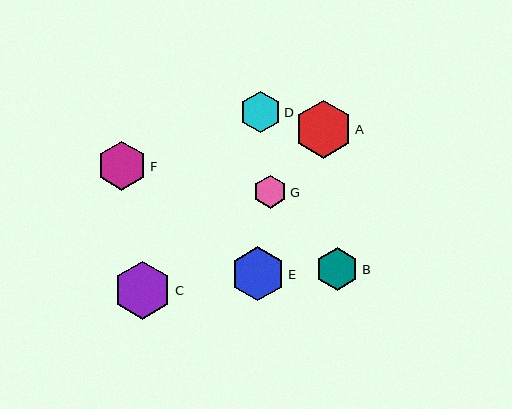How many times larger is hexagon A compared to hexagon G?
Hexagon A is approximately 1.7 times the size of hexagon G.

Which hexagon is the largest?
Hexagon C is the largest with a size of approximately 58 pixels.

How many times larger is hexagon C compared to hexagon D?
Hexagon C is approximately 1.4 times the size of hexagon D.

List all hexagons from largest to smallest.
From largest to smallest: C, A, E, F, B, D, G.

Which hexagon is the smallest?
Hexagon G is the smallest with a size of approximately 33 pixels.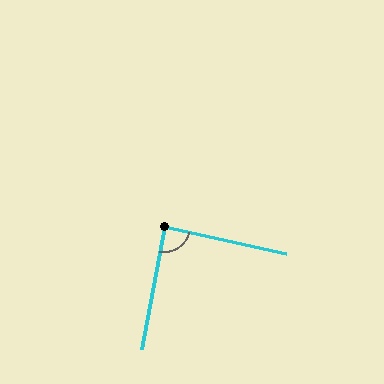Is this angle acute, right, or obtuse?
It is approximately a right angle.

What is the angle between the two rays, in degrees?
Approximately 88 degrees.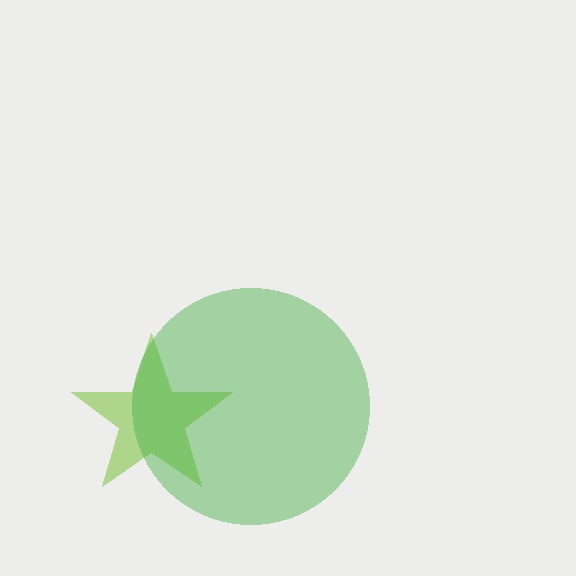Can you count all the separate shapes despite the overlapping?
Yes, there are 2 separate shapes.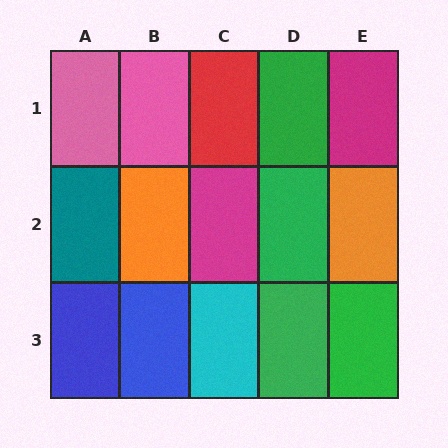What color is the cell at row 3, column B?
Blue.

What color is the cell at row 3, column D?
Green.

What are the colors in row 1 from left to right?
Pink, pink, red, green, magenta.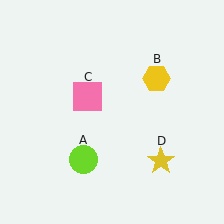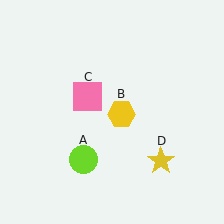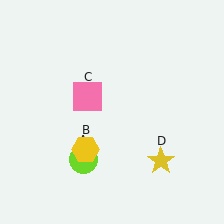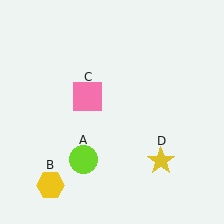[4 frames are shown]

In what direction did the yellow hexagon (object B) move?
The yellow hexagon (object B) moved down and to the left.